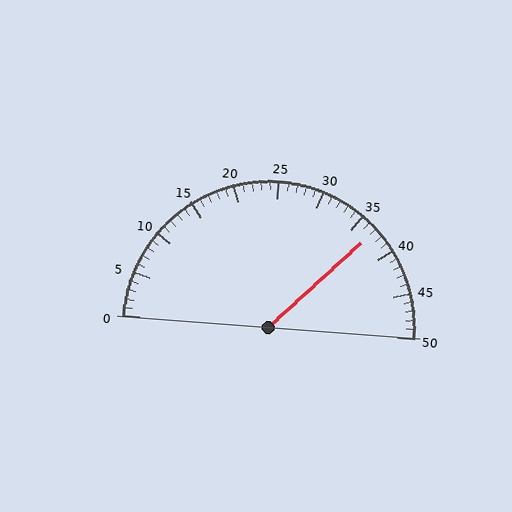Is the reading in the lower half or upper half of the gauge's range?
The reading is in the upper half of the range (0 to 50).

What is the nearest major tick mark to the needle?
The nearest major tick mark is 35.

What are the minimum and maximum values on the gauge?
The gauge ranges from 0 to 50.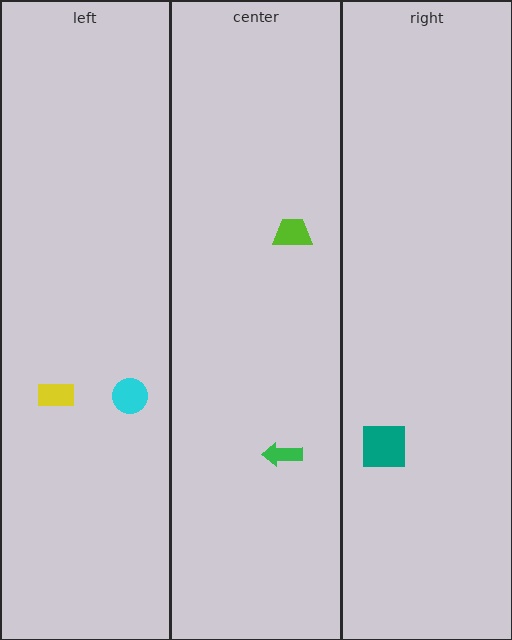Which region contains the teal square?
The right region.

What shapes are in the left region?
The yellow rectangle, the cyan circle.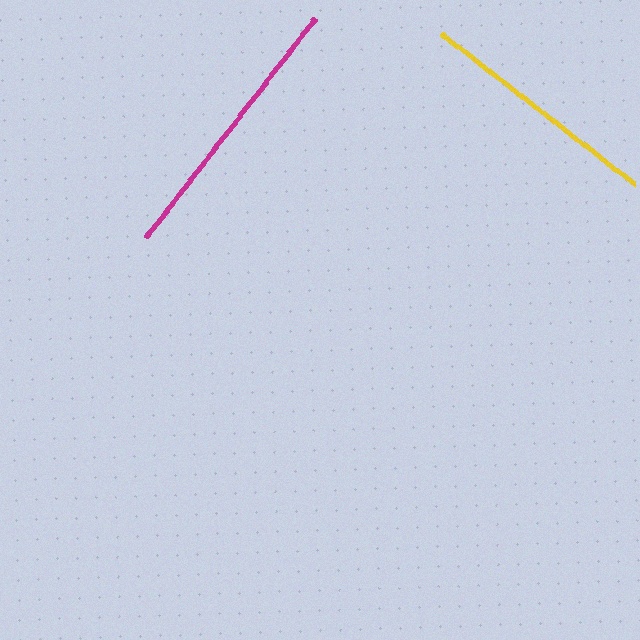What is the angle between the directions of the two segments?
Approximately 90 degrees.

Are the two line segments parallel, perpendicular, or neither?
Perpendicular — they meet at approximately 90°.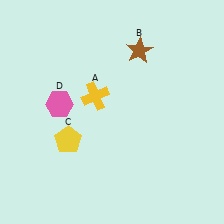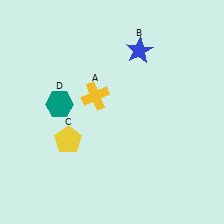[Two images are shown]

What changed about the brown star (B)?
In Image 1, B is brown. In Image 2, it changed to blue.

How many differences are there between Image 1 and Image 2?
There are 2 differences between the two images.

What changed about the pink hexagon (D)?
In Image 1, D is pink. In Image 2, it changed to teal.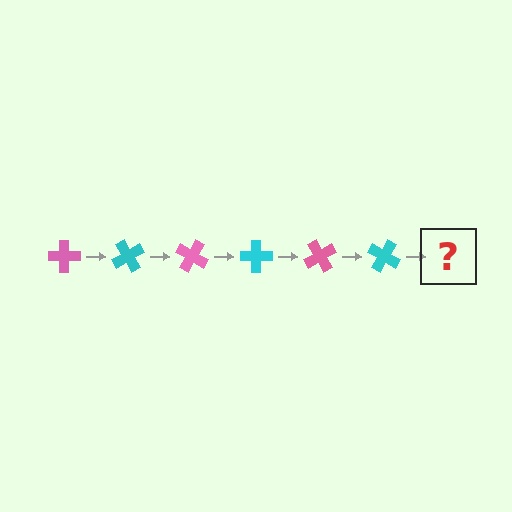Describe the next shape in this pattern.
It should be a pink cross, rotated 360 degrees from the start.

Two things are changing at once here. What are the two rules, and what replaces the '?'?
The two rules are that it rotates 60 degrees each step and the color cycles through pink and cyan. The '?' should be a pink cross, rotated 360 degrees from the start.